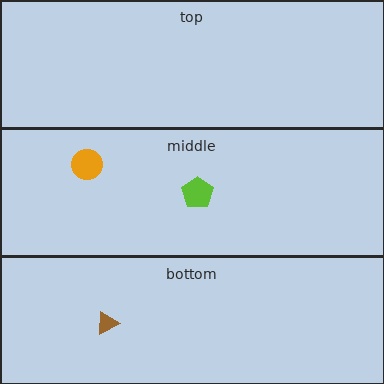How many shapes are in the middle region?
2.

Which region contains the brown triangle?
The bottom region.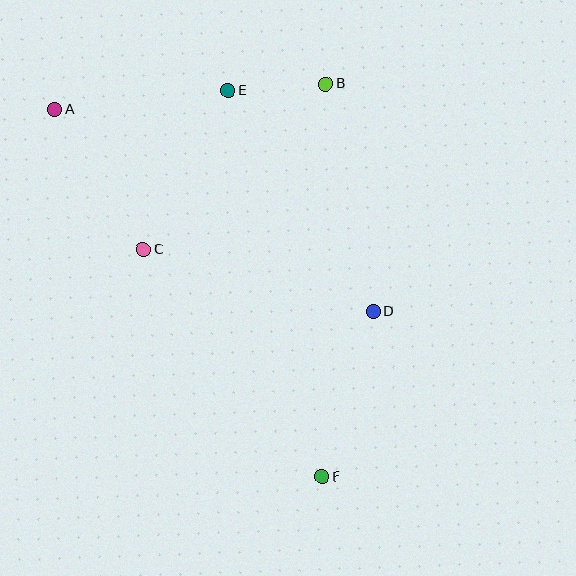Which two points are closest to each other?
Points B and E are closest to each other.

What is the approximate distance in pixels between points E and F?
The distance between E and F is approximately 397 pixels.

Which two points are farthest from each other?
Points A and F are farthest from each other.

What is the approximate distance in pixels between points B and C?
The distance between B and C is approximately 247 pixels.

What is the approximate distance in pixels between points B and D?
The distance between B and D is approximately 233 pixels.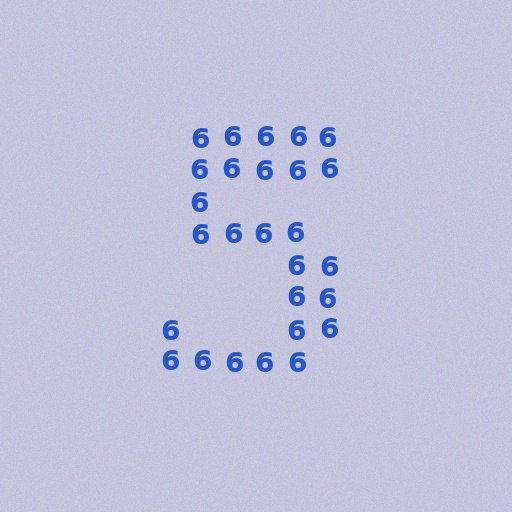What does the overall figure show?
The overall figure shows the digit 5.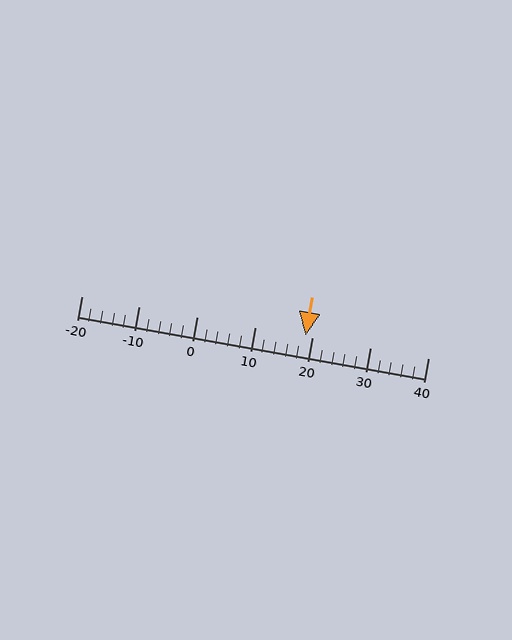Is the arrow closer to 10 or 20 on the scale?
The arrow is closer to 20.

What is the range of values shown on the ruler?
The ruler shows values from -20 to 40.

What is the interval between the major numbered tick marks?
The major tick marks are spaced 10 units apart.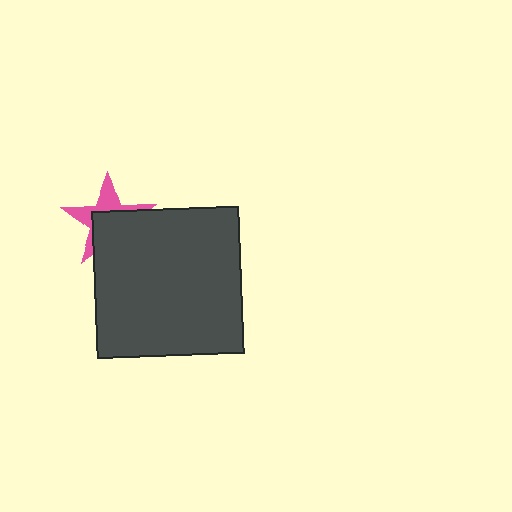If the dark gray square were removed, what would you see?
You would see the complete pink star.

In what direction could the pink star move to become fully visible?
The pink star could move toward the upper-left. That would shift it out from behind the dark gray square entirely.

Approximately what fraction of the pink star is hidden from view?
Roughly 54% of the pink star is hidden behind the dark gray square.